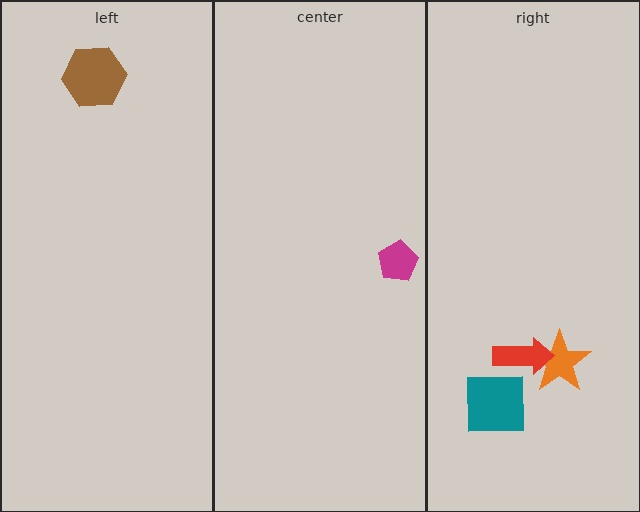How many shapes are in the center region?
1.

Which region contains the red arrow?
The right region.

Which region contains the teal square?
The right region.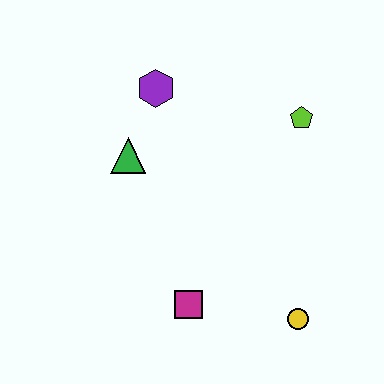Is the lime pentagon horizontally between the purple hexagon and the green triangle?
No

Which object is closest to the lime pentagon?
The purple hexagon is closest to the lime pentagon.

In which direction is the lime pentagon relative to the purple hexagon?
The lime pentagon is to the right of the purple hexagon.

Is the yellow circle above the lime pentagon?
No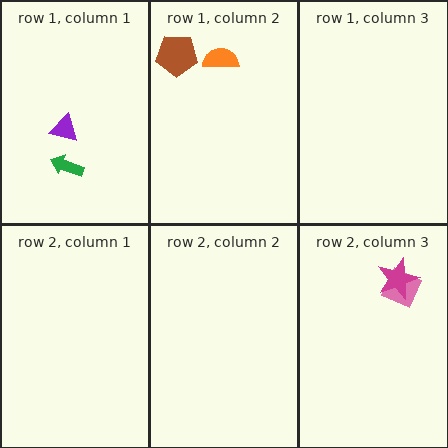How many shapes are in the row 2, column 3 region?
2.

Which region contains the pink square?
The row 2, column 3 region.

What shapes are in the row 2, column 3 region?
The pink square, the magenta star.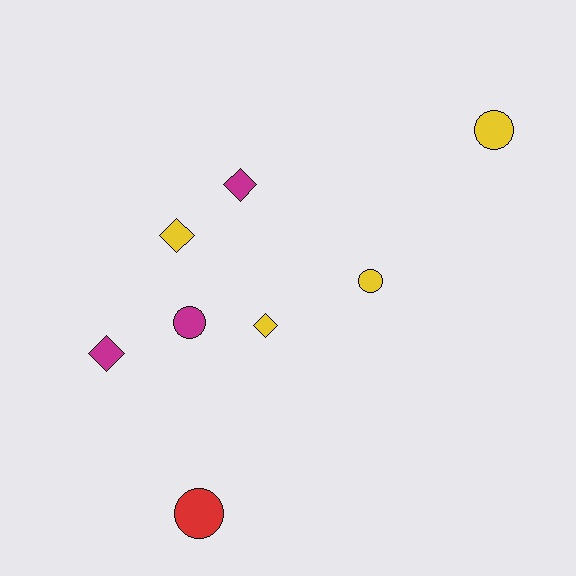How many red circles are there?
There is 1 red circle.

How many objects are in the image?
There are 8 objects.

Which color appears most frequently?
Yellow, with 4 objects.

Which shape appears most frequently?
Circle, with 4 objects.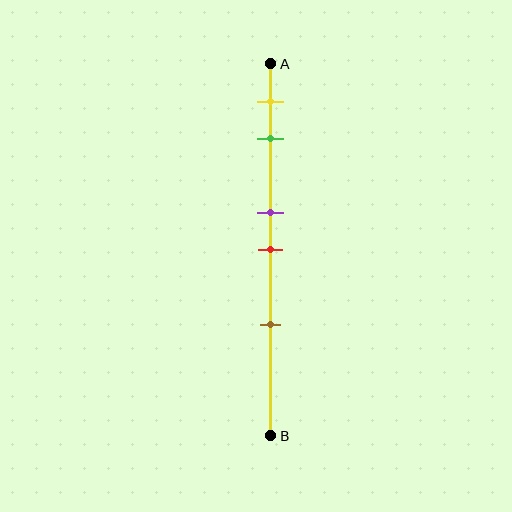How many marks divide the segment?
There are 5 marks dividing the segment.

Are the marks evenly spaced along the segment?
No, the marks are not evenly spaced.